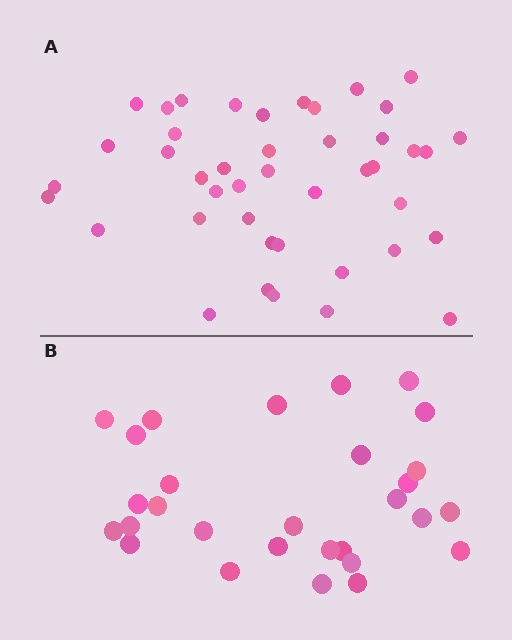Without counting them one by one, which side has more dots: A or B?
Region A (the top region) has more dots.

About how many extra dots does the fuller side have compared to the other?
Region A has approximately 15 more dots than region B.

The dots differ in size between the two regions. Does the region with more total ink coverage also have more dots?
No. Region B has more total ink coverage because its dots are larger, but region A actually contains more individual dots. Total area can be misleading — the number of items is what matters here.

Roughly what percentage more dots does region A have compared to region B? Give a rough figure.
About 50% more.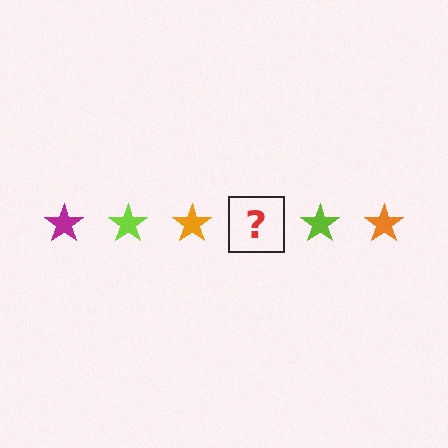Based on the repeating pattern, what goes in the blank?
The blank should be a magenta star.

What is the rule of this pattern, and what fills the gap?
The rule is that the pattern cycles through magenta, lime, orange stars. The gap should be filled with a magenta star.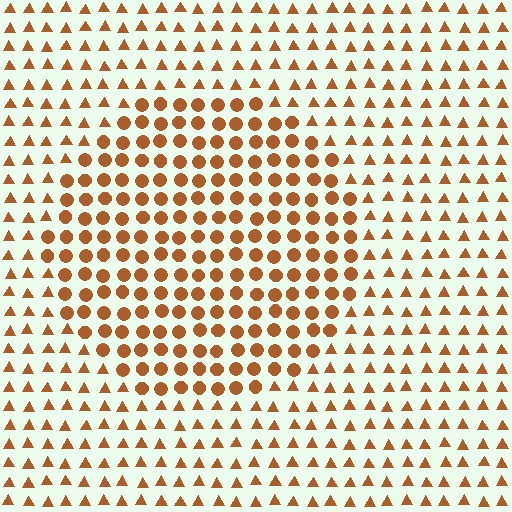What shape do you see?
I see a circle.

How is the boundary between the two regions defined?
The boundary is defined by a change in element shape: circles inside vs. triangles outside. All elements share the same color and spacing.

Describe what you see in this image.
The image is filled with small brown elements arranged in a uniform grid. A circle-shaped region contains circles, while the surrounding area contains triangles. The boundary is defined purely by the change in element shape.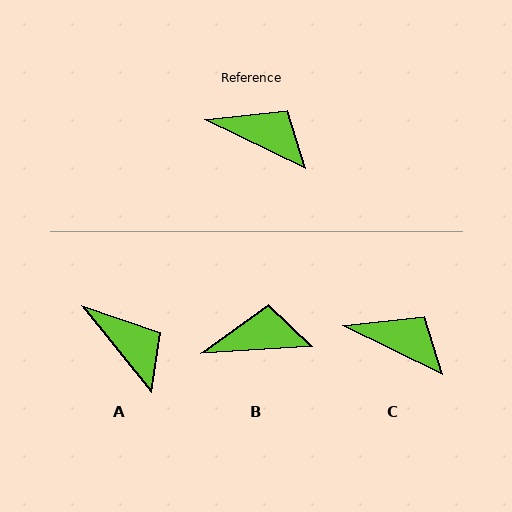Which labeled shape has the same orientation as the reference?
C.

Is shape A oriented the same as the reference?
No, it is off by about 25 degrees.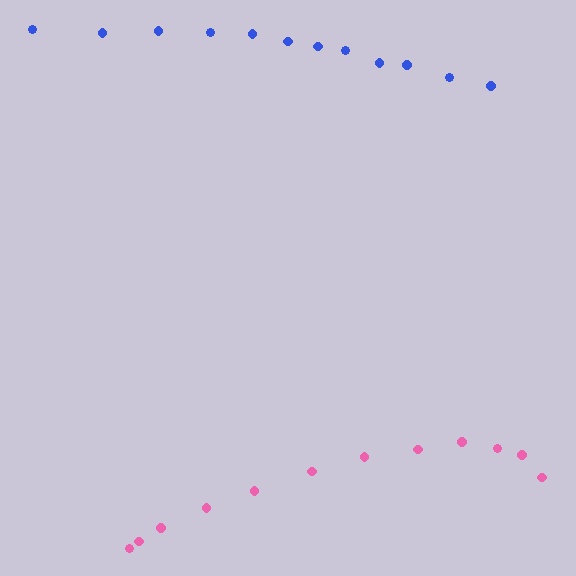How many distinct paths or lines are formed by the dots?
There are 2 distinct paths.